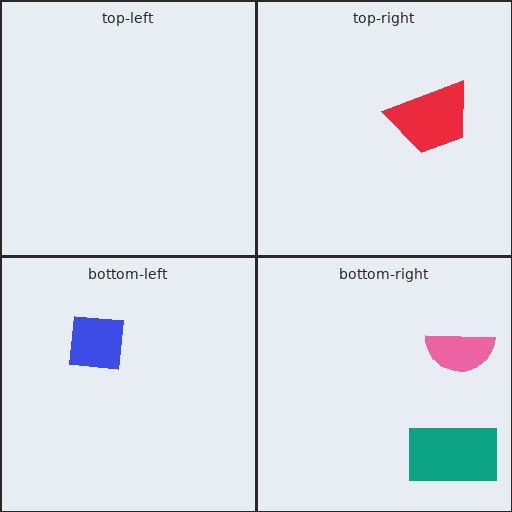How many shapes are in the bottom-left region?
1.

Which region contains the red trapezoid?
The top-right region.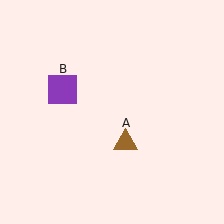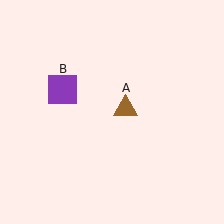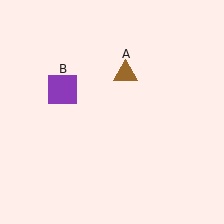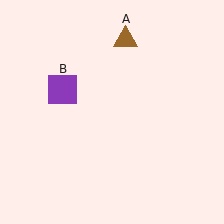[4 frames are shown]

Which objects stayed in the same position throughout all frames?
Purple square (object B) remained stationary.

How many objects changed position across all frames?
1 object changed position: brown triangle (object A).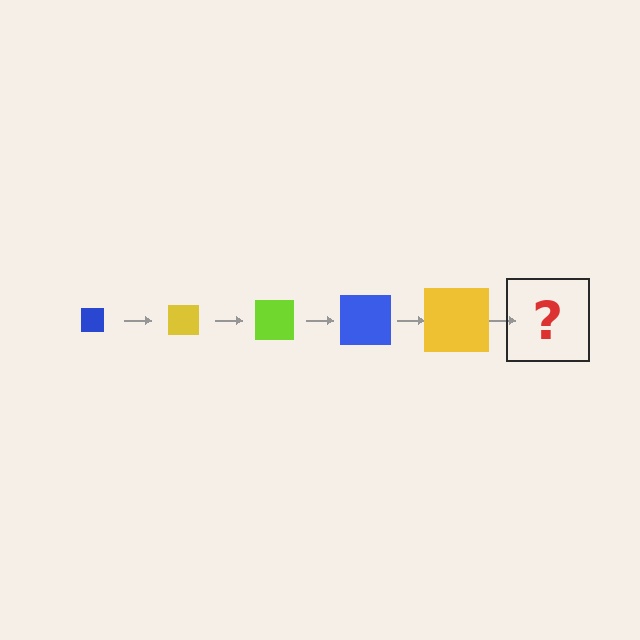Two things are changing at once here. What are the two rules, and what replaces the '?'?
The two rules are that the square grows larger each step and the color cycles through blue, yellow, and lime. The '?' should be a lime square, larger than the previous one.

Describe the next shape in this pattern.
It should be a lime square, larger than the previous one.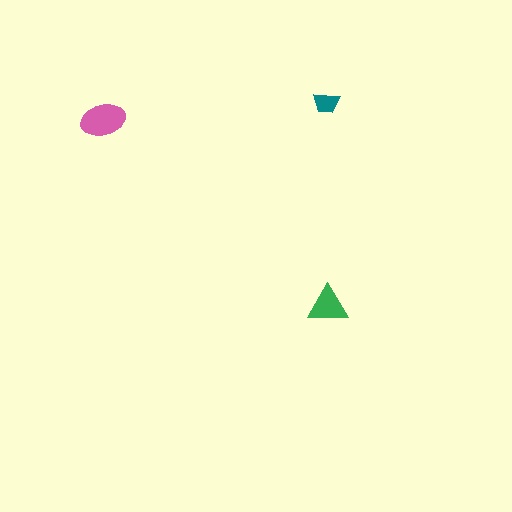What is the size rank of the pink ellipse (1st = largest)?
1st.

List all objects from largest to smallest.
The pink ellipse, the green triangle, the teal trapezoid.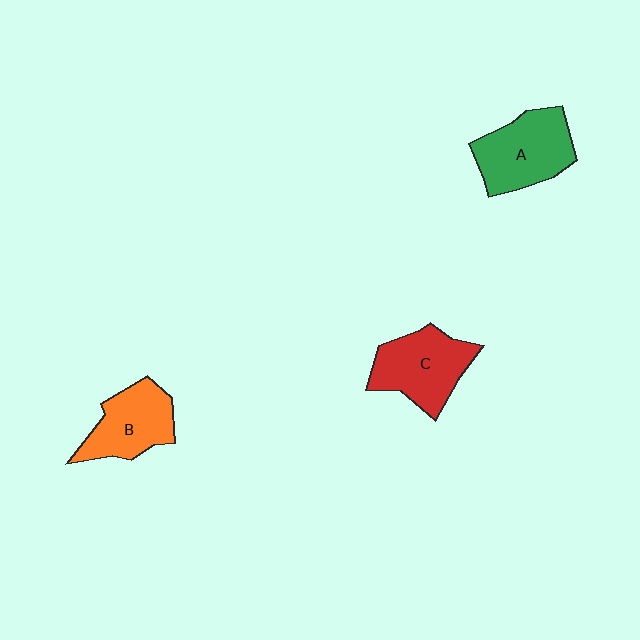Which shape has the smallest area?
Shape B (orange).